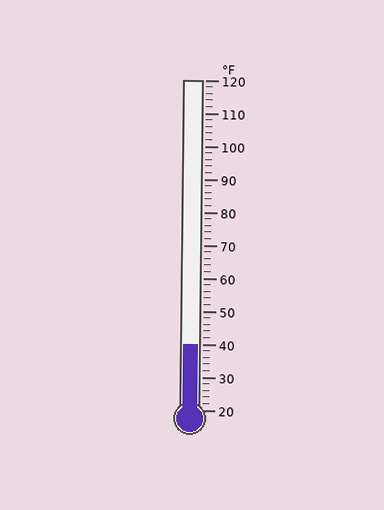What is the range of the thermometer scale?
The thermometer scale ranges from 20°F to 120°F.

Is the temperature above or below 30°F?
The temperature is above 30°F.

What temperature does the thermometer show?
The thermometer shows approximately 40°F.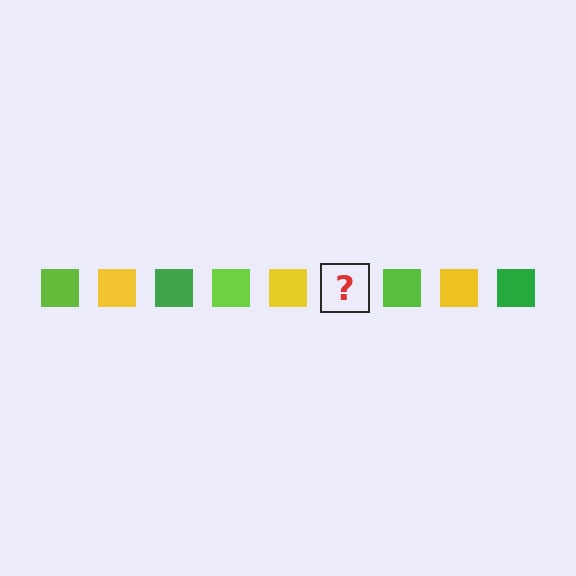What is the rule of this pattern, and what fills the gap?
The rule is that the pattern cycles through lime, yellow, green squares. The gap should be filled with a green square.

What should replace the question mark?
The question mark should be replaced with a green square.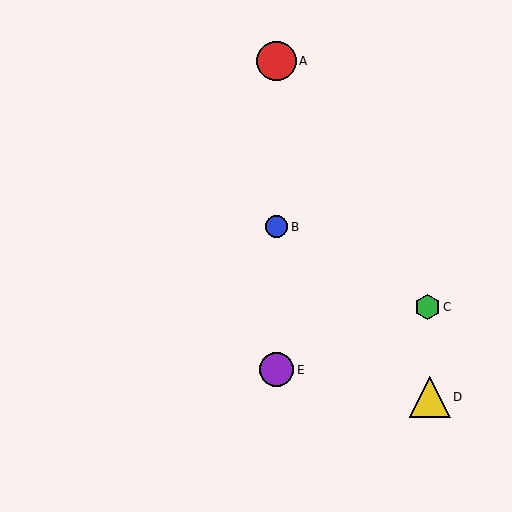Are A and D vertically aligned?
No, A is at x≈277 and D is at x≈430.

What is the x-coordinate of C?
Object C is at x≈427.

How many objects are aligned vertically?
3 objects (A, B, E) are aligned vertically.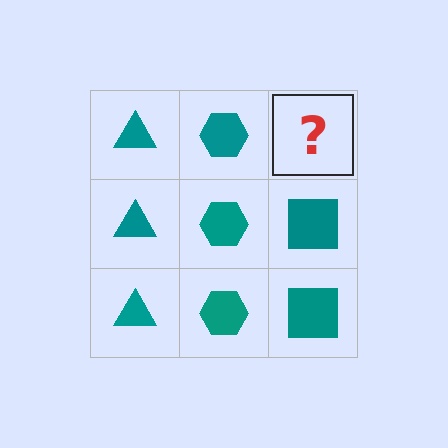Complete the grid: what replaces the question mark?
The question mark should be replaced with a teal square.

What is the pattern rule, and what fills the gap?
The rule is that each column has a consistent shape. The gap should be filled with a teal square.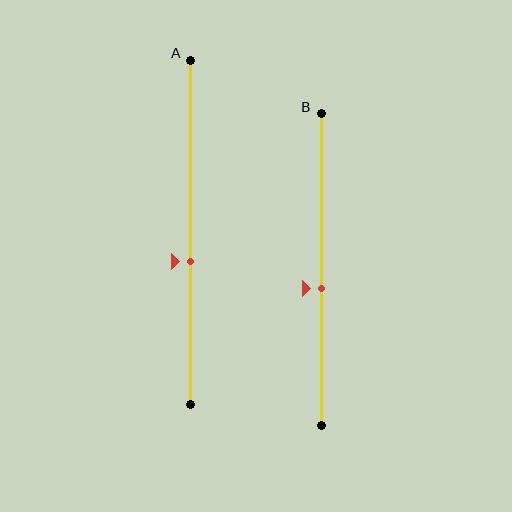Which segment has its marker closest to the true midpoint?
Segment B has its marker closest to the true midpoint.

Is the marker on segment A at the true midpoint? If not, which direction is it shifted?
No, the marker on segment A is shifted downward by about 9% of the segment length.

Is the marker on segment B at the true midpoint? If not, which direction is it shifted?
No, the marker on segment B is shifted downward by about 6% of the segment length.